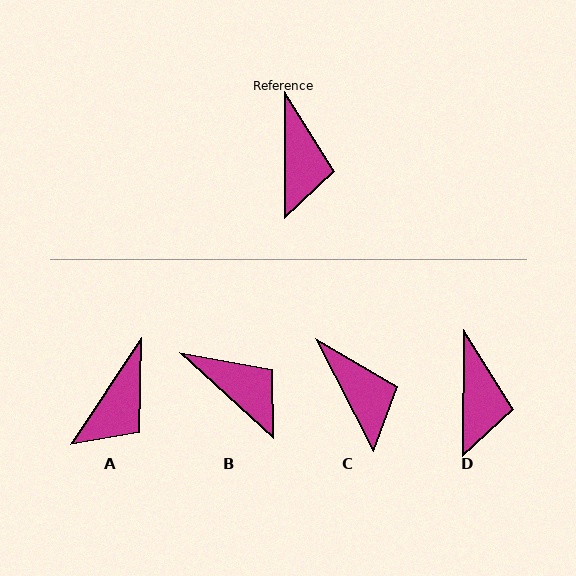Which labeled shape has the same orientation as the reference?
D.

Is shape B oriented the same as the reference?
No, it is off by about 48 degrees.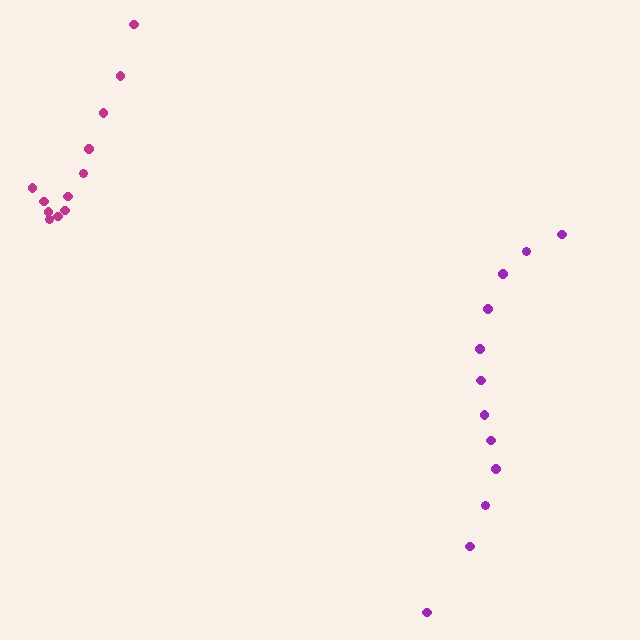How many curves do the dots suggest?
There are 2 distinct paths.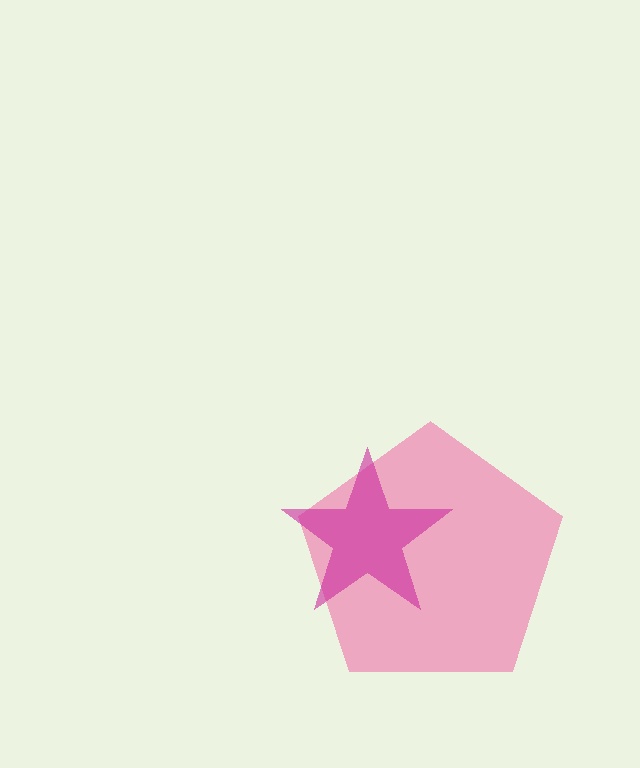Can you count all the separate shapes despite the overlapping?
Yes, there are 2 separate shapes.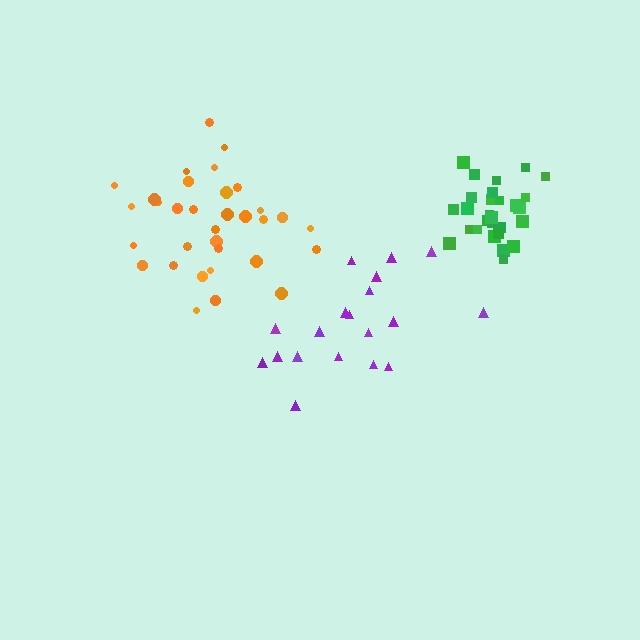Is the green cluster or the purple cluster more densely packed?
Green.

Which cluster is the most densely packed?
Green.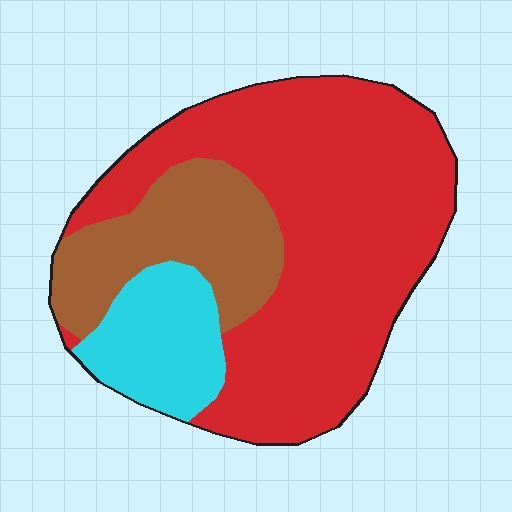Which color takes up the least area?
Cyan, at roughly 15%.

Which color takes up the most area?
Red, at roughly 65%.